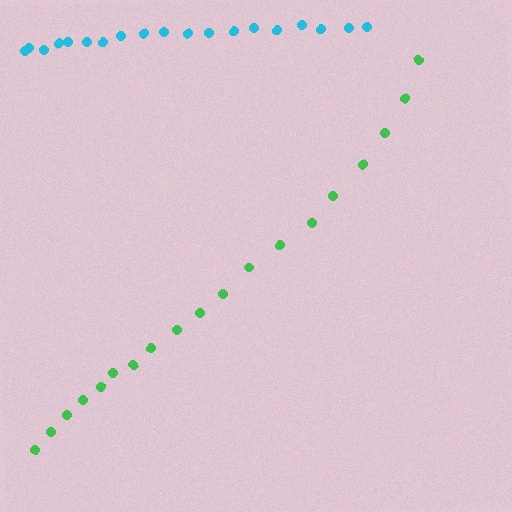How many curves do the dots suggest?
There are 2 distinct paths.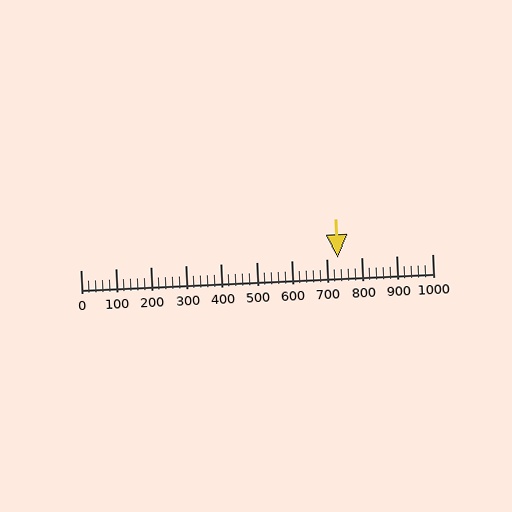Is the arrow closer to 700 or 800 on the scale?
The arrow is closer to 700.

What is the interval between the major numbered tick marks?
The major tick marks are spaced 100 units apart.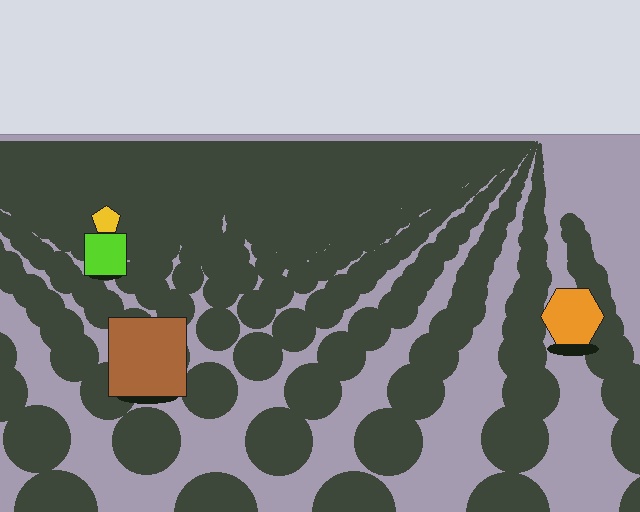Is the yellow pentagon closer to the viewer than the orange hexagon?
No. The orange hexagon is closer — you can tell from the texture gradient: the ground texture is coarser near it.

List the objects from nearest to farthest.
From nearest to farthest: the brown square, the orange hexagon, the lime square, the yellow pentagon.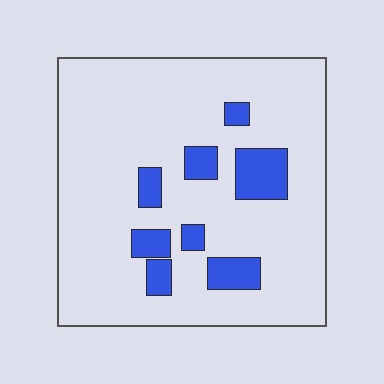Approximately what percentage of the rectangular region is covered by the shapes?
Approximately 15%.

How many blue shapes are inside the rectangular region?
8.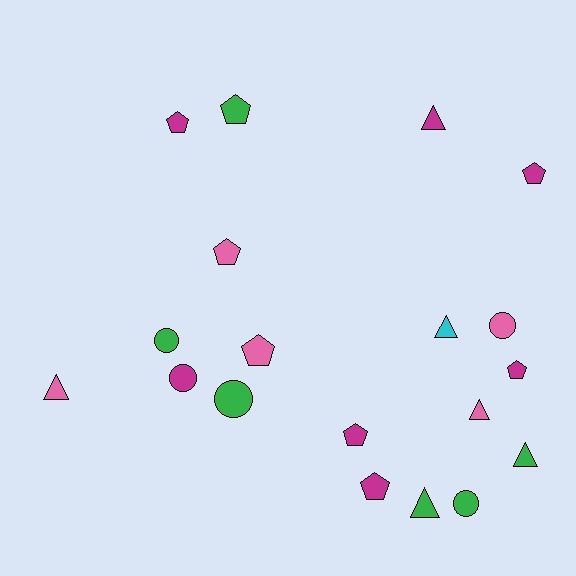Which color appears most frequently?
Magenta, with 7 objects.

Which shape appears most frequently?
Pentagon, with 8 objects.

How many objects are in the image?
There are 19 objects.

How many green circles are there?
There are 3 green circles.